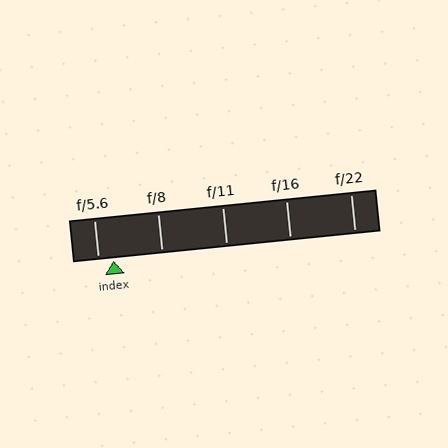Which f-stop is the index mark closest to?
The index mark is closest to f/5.6.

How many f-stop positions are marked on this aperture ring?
There are 5 f-stop positions marked.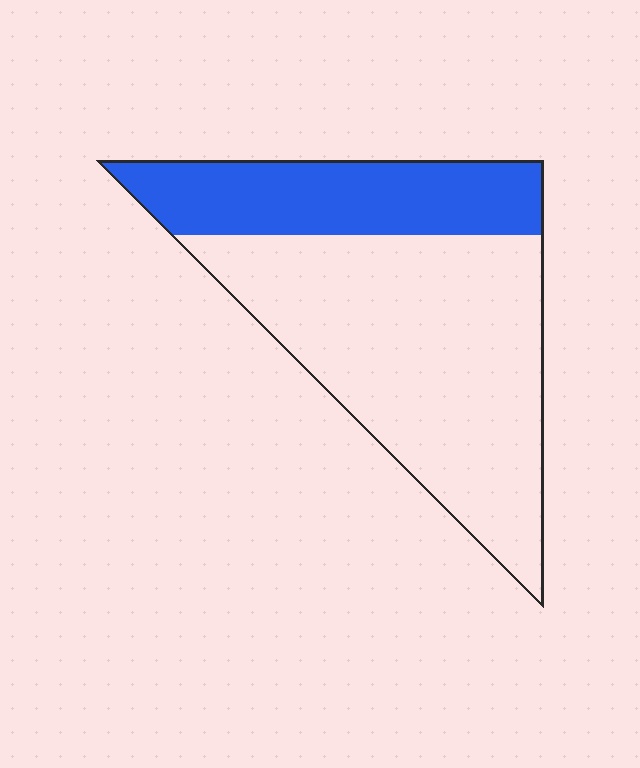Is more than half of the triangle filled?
No.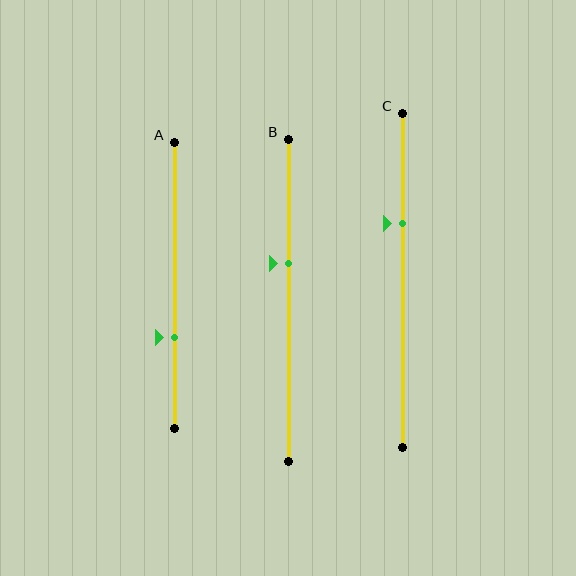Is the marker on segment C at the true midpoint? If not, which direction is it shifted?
No, the marker on segment C is shifted upward by about 17% of the segment length.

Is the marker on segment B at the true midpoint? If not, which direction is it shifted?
No, the marker on segment B is shifted upward by about 11% of the segment length.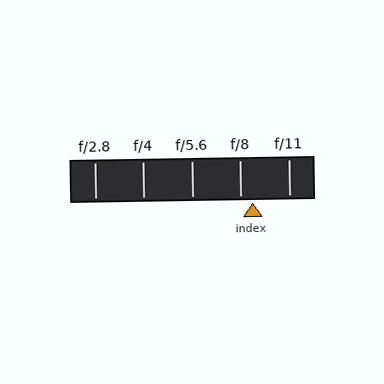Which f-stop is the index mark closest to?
The index mark is closest to f/8.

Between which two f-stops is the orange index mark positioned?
The index mark is between f/8 and f/11.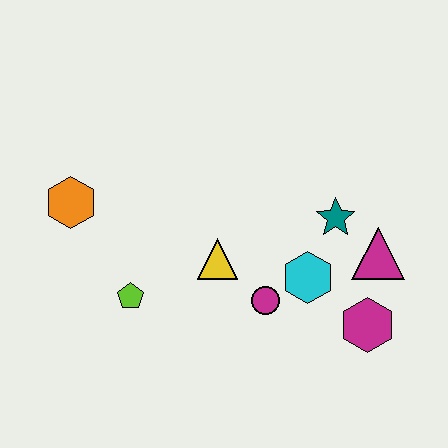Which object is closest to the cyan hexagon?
The magenta circle is closest to the cyan hexagon.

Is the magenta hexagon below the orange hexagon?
Yes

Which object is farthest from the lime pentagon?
The magenta triangle is farthest from the lime pentagon.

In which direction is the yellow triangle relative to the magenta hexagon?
The yellow triangle is to the left of the magenta hexagon.